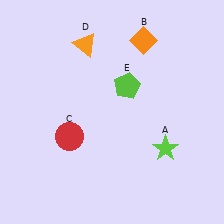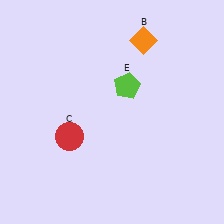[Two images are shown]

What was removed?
The lime star (A), the orange triangle (D) were removed in Image 2.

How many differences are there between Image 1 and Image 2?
There are 2 differences between the two images.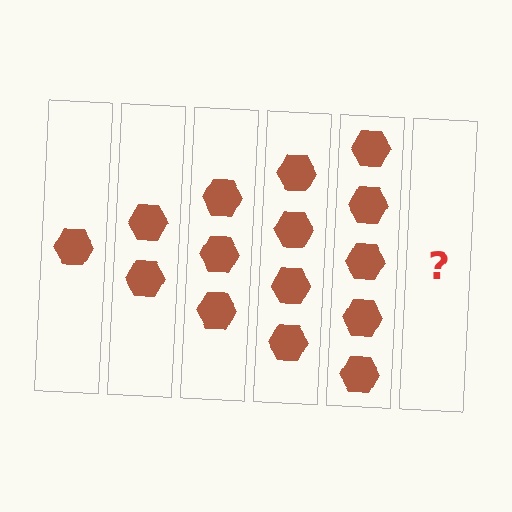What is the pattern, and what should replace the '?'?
The pattern is that each step adds one more hexagon. The '?' should be 6 hexagons.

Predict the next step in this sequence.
The next step is 6 hexagons.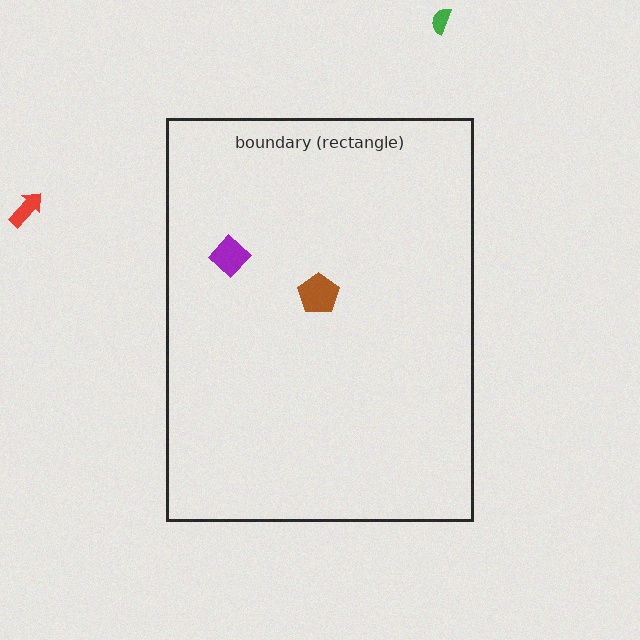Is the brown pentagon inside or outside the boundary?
Inside.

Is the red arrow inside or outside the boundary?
Outside.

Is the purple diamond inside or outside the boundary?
Inside.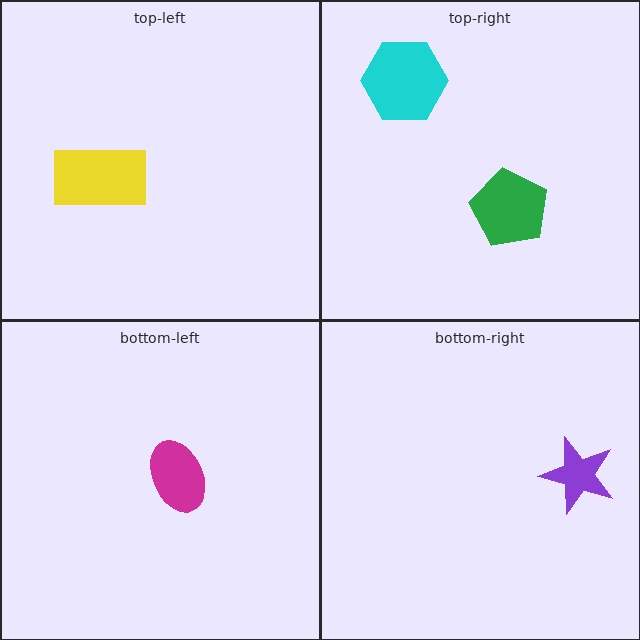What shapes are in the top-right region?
The green pentagon, the cyan hexagon.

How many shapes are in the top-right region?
2.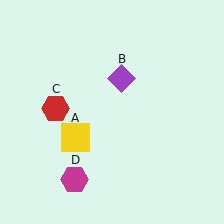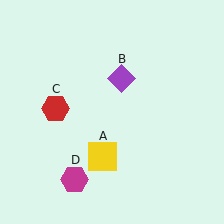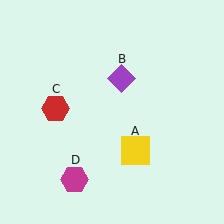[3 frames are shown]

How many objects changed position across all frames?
1 object changed position: yellow square (object A).